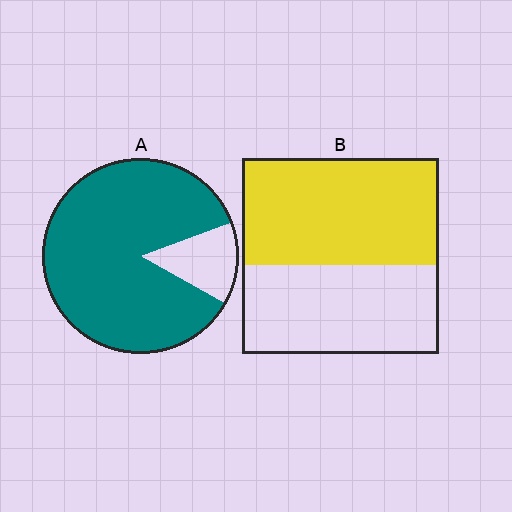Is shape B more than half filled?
Yes.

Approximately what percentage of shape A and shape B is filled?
A is approximately 85% and B is approximately 55%.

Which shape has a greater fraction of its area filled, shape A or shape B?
Shape A.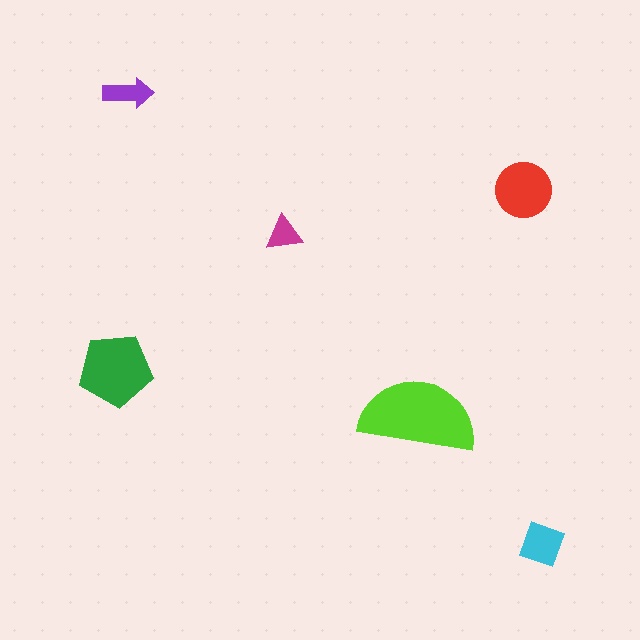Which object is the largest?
The lime semicircle.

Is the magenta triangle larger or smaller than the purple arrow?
Smaller.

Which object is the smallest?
The magenta triangle.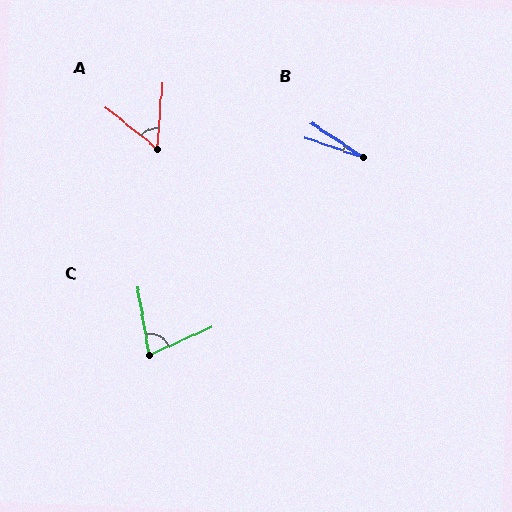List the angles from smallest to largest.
B (15°), A (56°), C (75°).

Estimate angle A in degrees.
Approximately 56 degrees.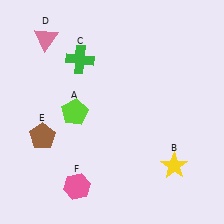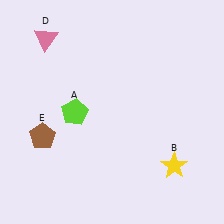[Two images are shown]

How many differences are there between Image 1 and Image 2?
There are 2 differences between the two images.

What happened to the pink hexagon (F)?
The pink hexagon (F) was removed in Image 2. It was in the bottom-left area of Image 1.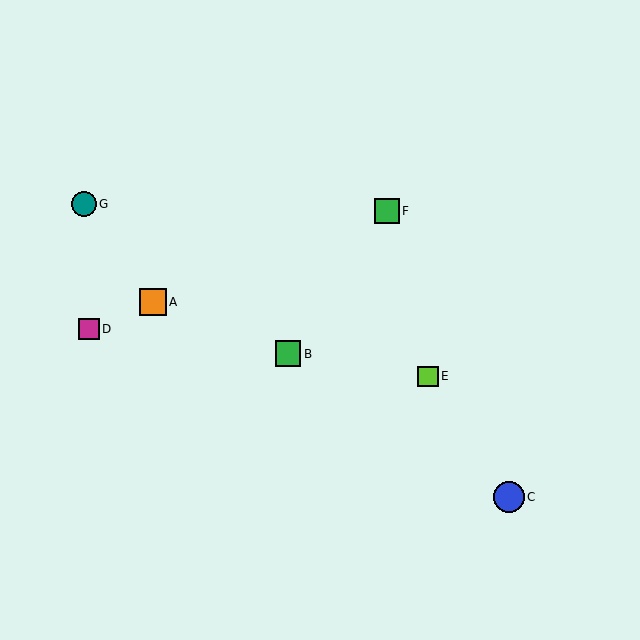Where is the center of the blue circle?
The center of the blue circle is at (509, 497).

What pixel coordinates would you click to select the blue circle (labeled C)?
Click at (509, 497) to select the blue circle C.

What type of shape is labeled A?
Shape A is an orange square.